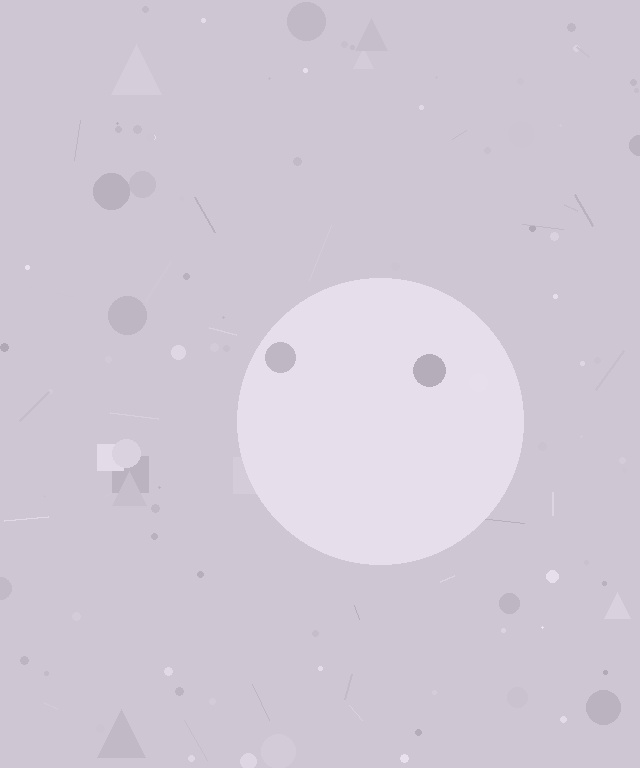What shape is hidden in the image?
A circle is hidden in the image.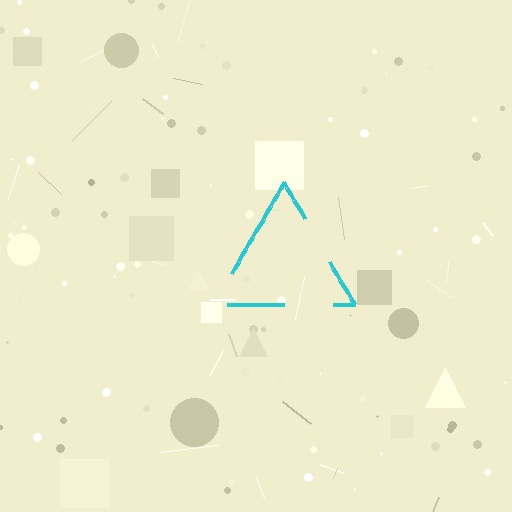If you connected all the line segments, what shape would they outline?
They would outline a triangle.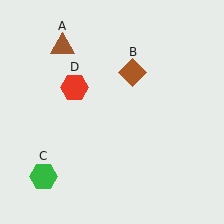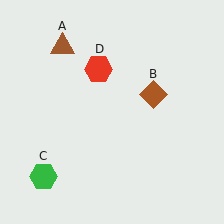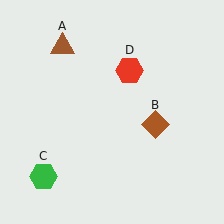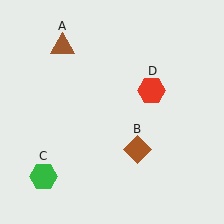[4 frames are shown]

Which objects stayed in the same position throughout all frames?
Brown triangle (object A) and green hexagon (object C) remained stationary.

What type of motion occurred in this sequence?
The brown diamond (object B), red hexagon (object D) rotated clockwise around the center of the scene.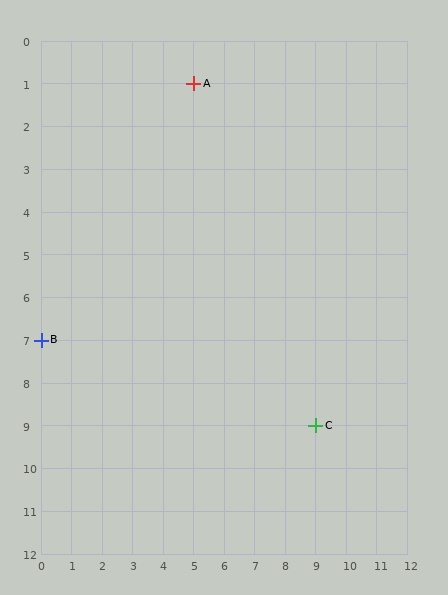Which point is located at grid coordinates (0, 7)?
Point B is at (0, 7).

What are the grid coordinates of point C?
Point C is at grid coordinates (9, 9).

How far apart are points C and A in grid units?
Points C and A are 4 columns and 8 rows apart (about 8.9 grid units diagonally).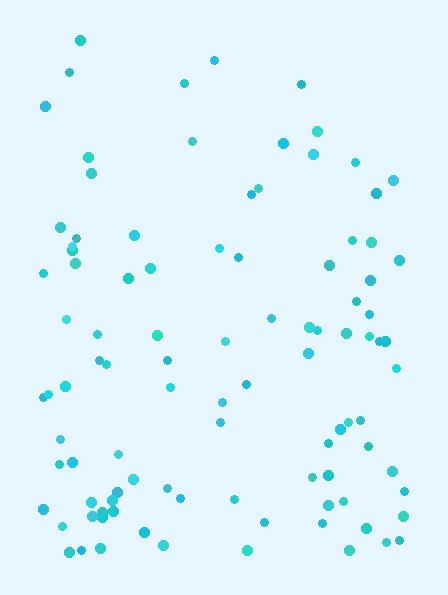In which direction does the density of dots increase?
From top to bottom, with the bottom side densest.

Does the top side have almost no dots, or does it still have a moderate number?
Still a moderate number, just noticeably fewer than the bottom.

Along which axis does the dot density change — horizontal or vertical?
Vertical.